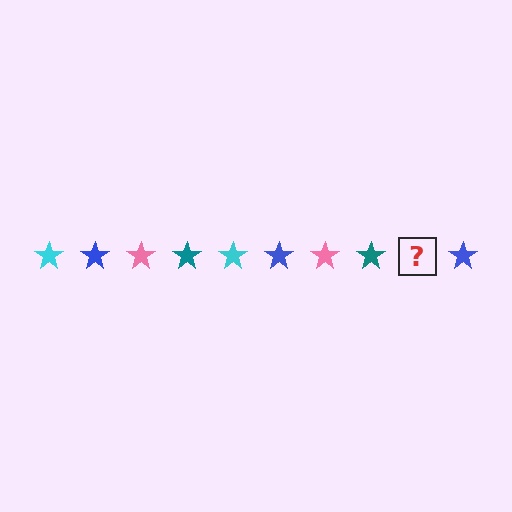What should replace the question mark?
The question mark should be replaced with a cyan star.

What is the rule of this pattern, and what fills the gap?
The rule is that the pattern cycles through cyan, blue, pink, teal stars. The gap should be filled with a cyan star.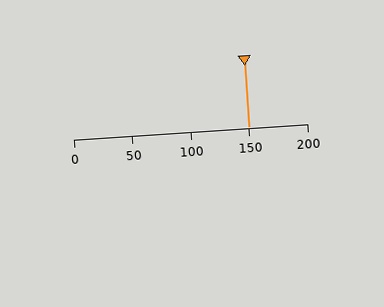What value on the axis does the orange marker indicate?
The marker indicates approximately 150.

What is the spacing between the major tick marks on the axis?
The major ticks are spaced 50 apart.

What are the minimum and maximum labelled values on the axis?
The axis runs from 0 to 200.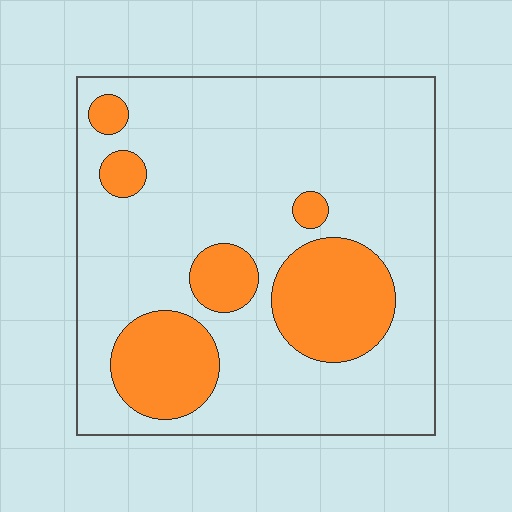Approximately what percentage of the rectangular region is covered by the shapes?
Approximately 25%.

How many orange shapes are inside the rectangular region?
6.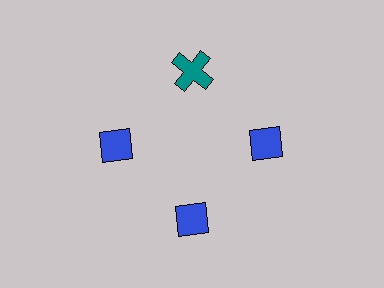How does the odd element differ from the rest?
It differs in both color (teal instead of blue) and shape (cross instead of diamond).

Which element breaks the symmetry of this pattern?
The teal cross at roughly the 12 o'clock position breaks the symmetry. All other shapes are blue diamonds.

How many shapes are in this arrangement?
There are 4 shapes arranged in a ring pattern.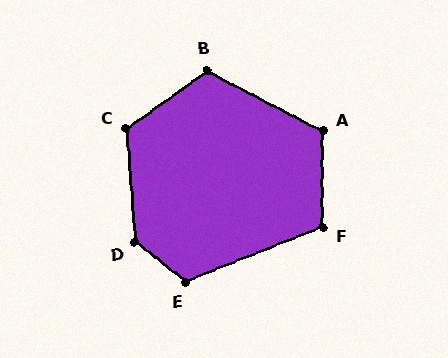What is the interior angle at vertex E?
Approximately 121 degrees (obtuse).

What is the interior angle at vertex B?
Approximately 117 degrees (obtuse).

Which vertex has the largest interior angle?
D, at approximately 131 degrees.